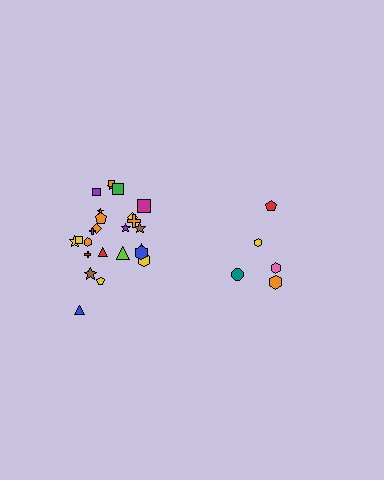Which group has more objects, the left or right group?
The left group.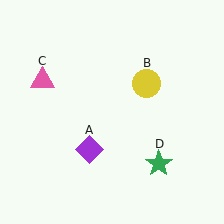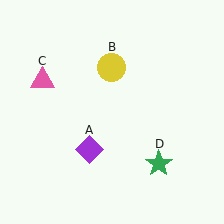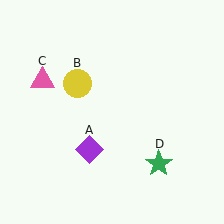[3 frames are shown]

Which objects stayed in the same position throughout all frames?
Purple diamond (object A) and pink triangle (object C) and green star (object D) remained stationary.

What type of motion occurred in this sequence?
The yellow circle (object B) rotated counterclockwise around the center of the scene.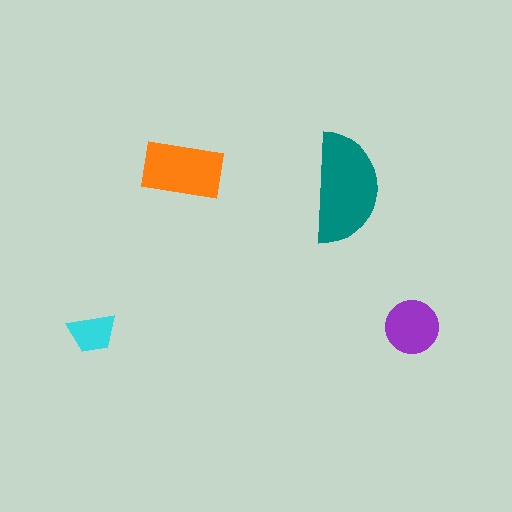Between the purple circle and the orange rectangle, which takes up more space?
The orange rectangle.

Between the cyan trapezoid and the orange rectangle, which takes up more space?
The orange rectangle.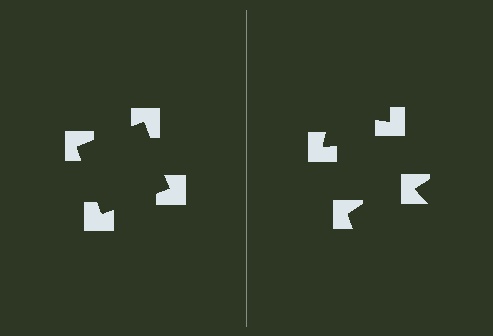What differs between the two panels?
The notched squares are positioned identically on both sides; only the wedge orientations differ. On the left they align to a square; on the right they are misaligned.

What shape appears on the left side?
An illusory square.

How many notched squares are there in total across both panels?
8 — 4 on each side.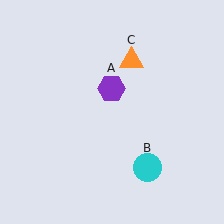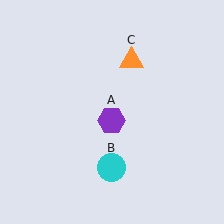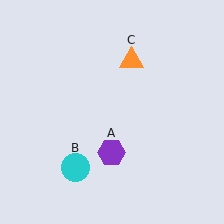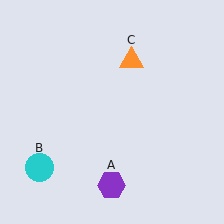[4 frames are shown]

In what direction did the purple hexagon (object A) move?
The purple hexagon (object A) moved down.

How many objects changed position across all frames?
2 objects changed position: purple hexagon (object A), cyan circle (object B).